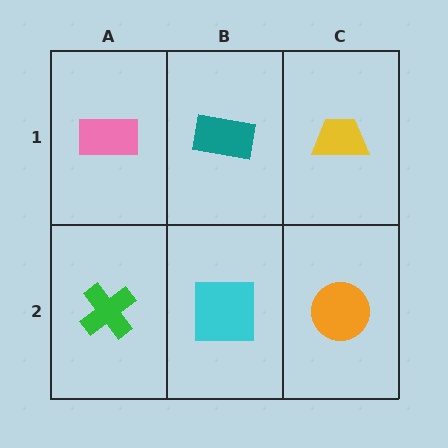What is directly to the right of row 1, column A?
A teal rectangle.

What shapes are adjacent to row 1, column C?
An orange circle (row 2, column C), a teal rectangle (row 1, column B).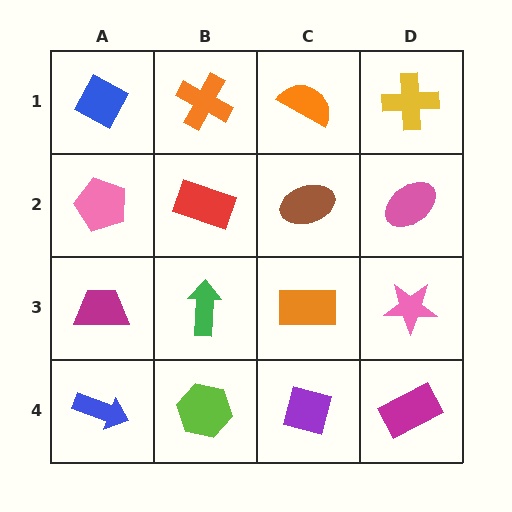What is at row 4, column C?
A purple square.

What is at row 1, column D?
A yellow cross.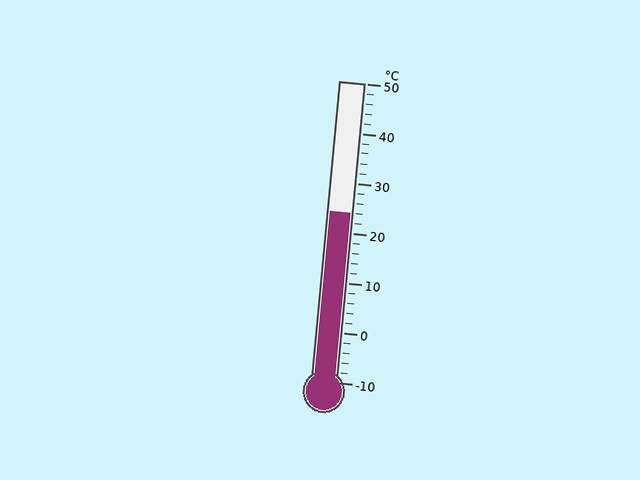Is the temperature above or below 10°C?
The temperature is above 10°C.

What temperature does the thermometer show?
The thermometer shows approximately 24°C.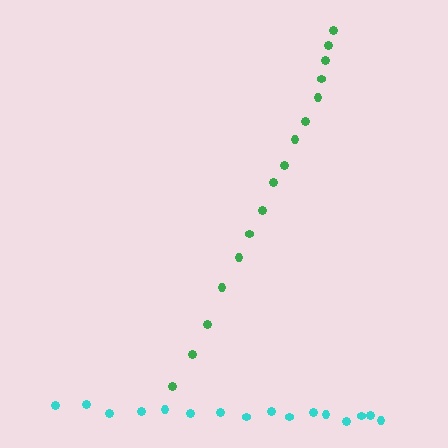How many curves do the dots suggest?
There are 2 distinct paths.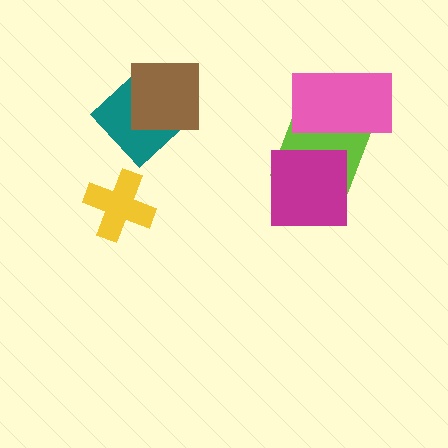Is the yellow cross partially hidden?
No, no other shape covers it.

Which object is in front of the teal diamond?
The brown square is in front of the teal diamond.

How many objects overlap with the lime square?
2 objects overlap with the lime square.